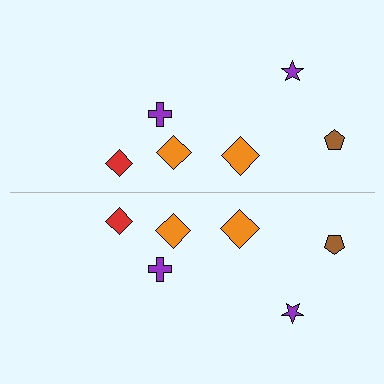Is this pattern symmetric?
Yes, this pattern has bilateral (reflection) symmetry.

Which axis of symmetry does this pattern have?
The pattern has a horizontal axis of symmetry running through the center of the image.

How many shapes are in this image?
There are 12 shapes in this image.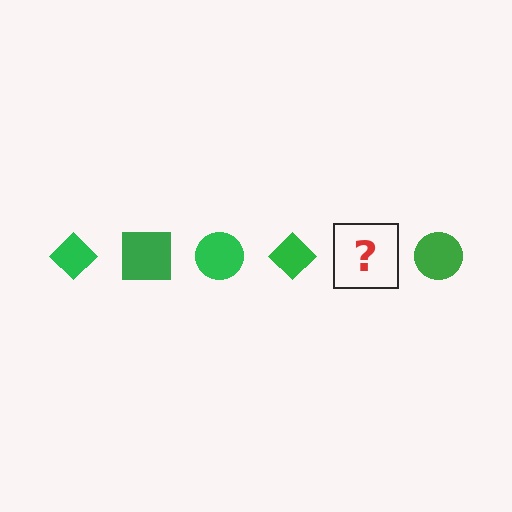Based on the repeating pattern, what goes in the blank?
The blank should be a green square.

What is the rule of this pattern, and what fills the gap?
The rule is that the pattern cycles through diamond, square, circle shapes in green. The gap should be filled with a green square.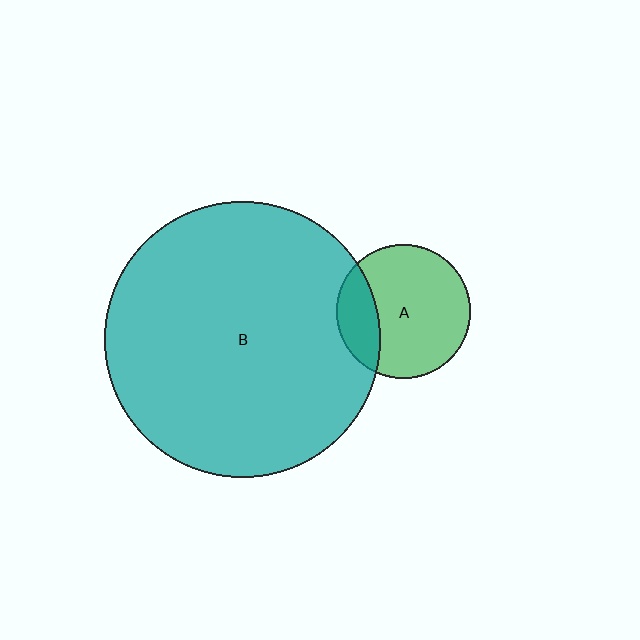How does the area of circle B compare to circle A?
Approximately 4.2 times.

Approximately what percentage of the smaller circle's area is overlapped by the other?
Approximately 25%.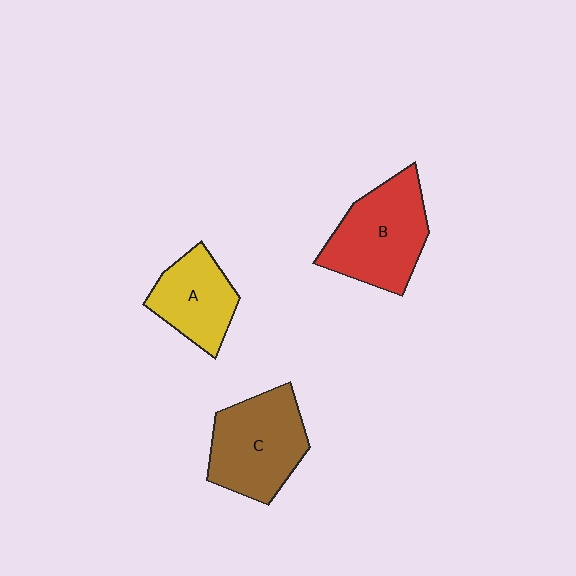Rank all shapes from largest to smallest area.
From largest to smallest: B (red), C (brown), A (yellow).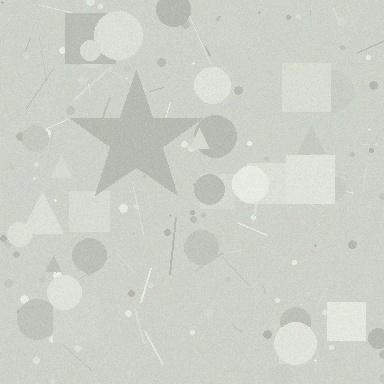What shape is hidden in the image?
A star is hidden in the image.